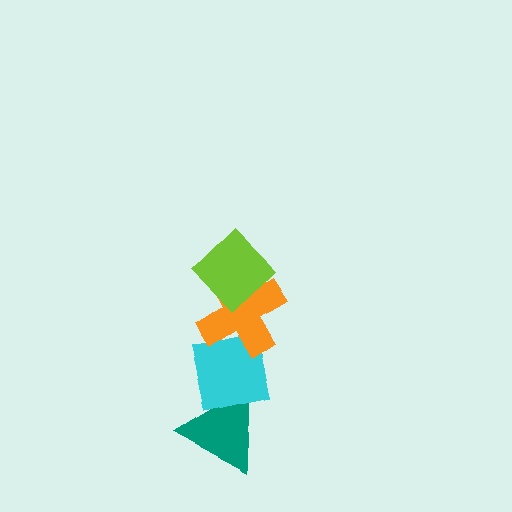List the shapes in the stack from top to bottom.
From top to bottom: the lime diamond, the orange cross, the cyan square, the teal triangle.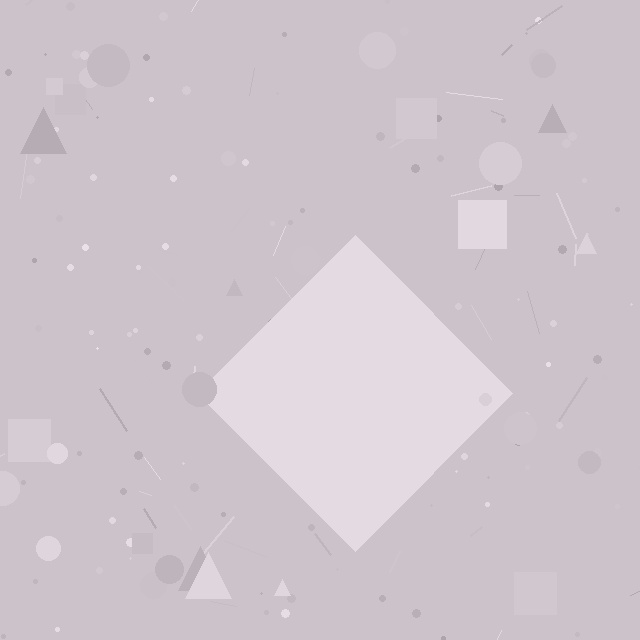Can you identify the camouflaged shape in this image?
The camouflaged shape is a diamond.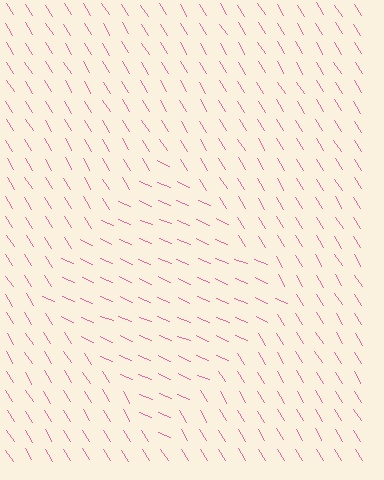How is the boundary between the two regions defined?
The boundary is defined purely by a change in line orientation (approximately 35 degrees difference). All lines are the same color and thickness.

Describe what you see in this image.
The image is filled with small pink line segments. A diamond region in the image has lines oriented differently from the surrounding lines, creating a visible texture boundary.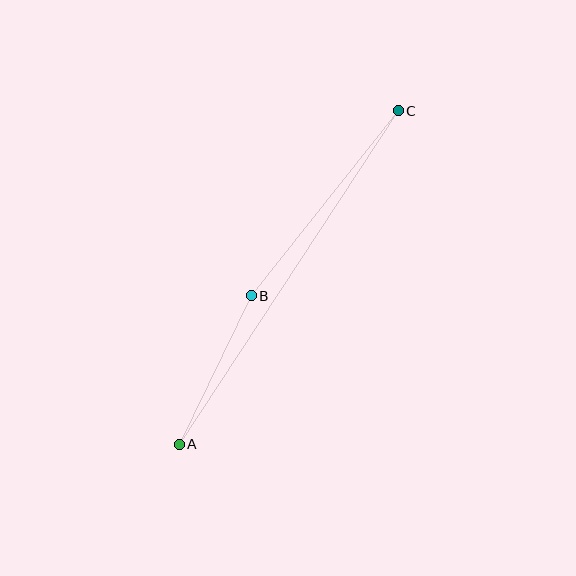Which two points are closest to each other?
Points A and B are closest to each other.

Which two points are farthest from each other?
Points A and C are farthest from each other.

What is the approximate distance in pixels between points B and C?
The distance between B and C is approximately 236 pixels.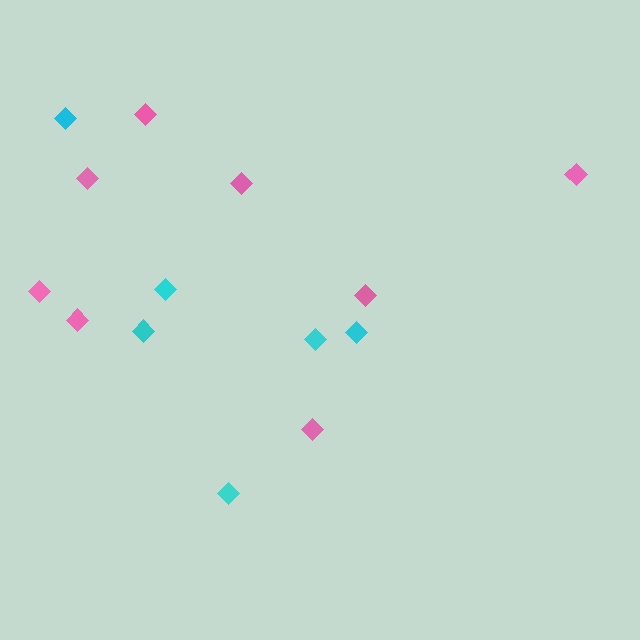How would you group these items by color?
There are 2 groups: one group of pink diamonds (8) and one group of cyan diamonds (6).